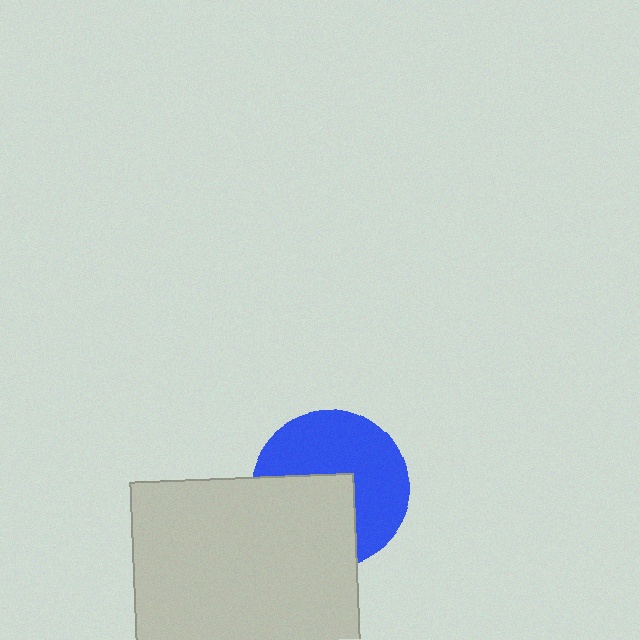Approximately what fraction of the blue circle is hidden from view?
Roughly 42% of the blue circle is hidden behind the light gray square.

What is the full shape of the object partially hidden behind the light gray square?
The partially hidden object is a blue circle.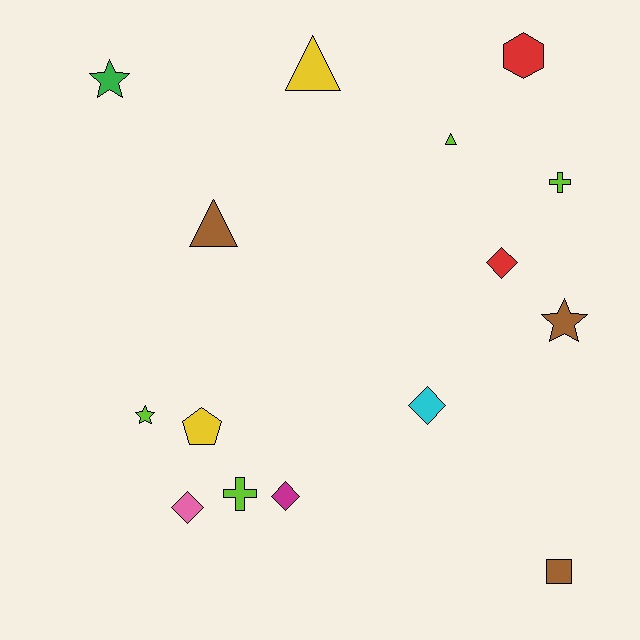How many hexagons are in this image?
There is 1 hexagon.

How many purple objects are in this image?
There are no purple objects.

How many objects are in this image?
There are 15 objects.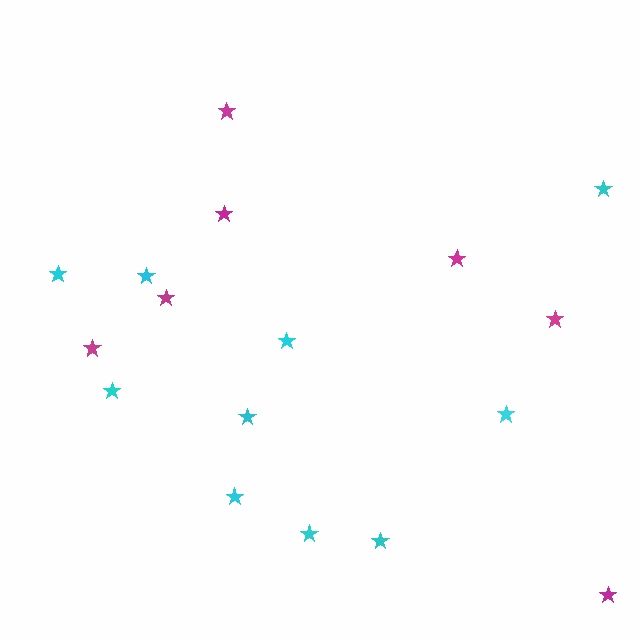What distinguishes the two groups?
There are 2 groups: one group of cyan stars (10) and one group of magenta stars (7).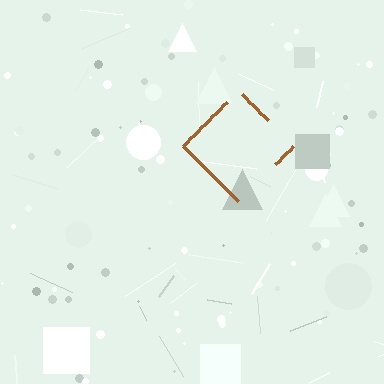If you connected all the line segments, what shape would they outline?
They would outline a diamond.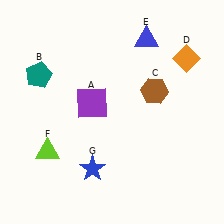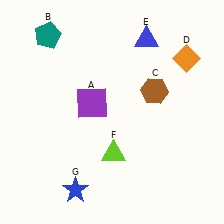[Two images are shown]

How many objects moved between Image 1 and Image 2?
3 objects moved between the two images.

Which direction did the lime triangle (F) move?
The lime triangle (F) moved right.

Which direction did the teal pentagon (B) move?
The teal pentagon (B) moved up.